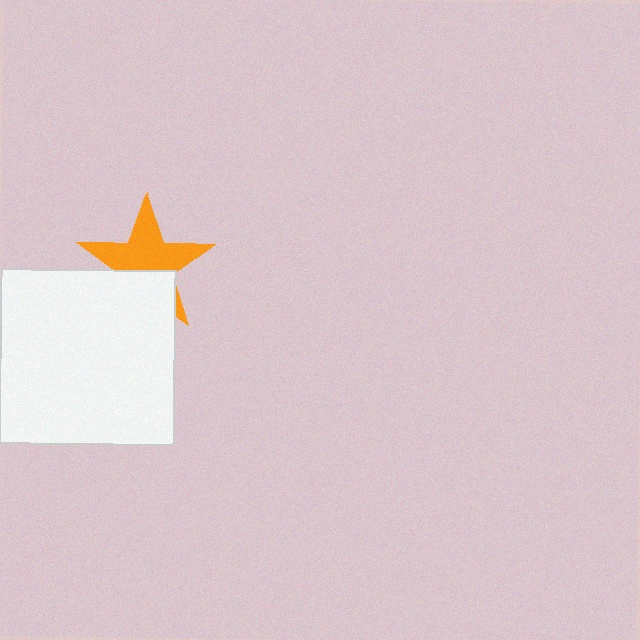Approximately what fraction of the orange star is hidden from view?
Roughly 38% of the orange star is hidden behind the white square.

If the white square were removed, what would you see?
You would see the complete orange star.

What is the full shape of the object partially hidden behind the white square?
The partially hidden object is an orange star.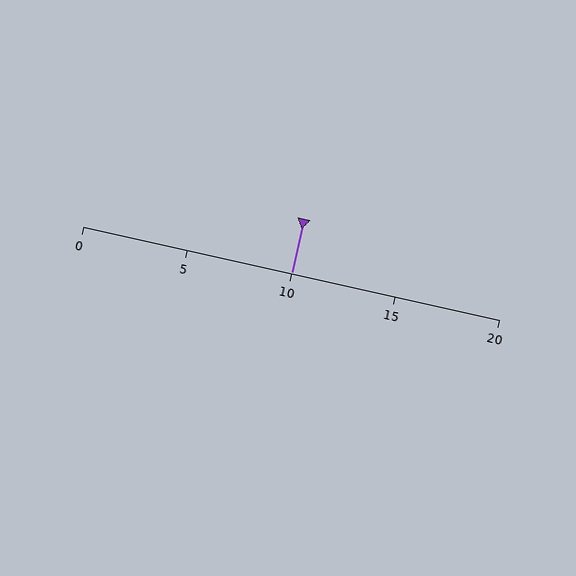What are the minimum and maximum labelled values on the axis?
The axis runs from 0 to 20.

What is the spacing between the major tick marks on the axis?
The major ticks are spaced 5 apart.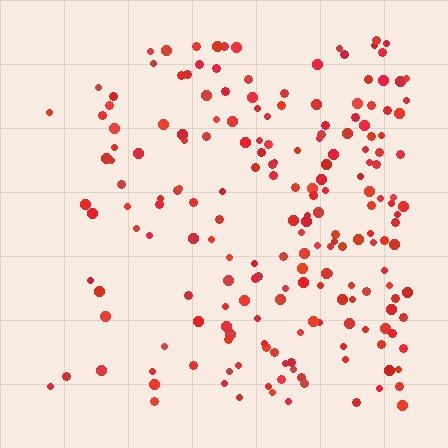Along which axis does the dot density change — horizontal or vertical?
Horizontal.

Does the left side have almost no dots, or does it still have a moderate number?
Still a moderate number, just noticeably fewer than the right.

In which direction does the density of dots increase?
From left to right, with the right side densest.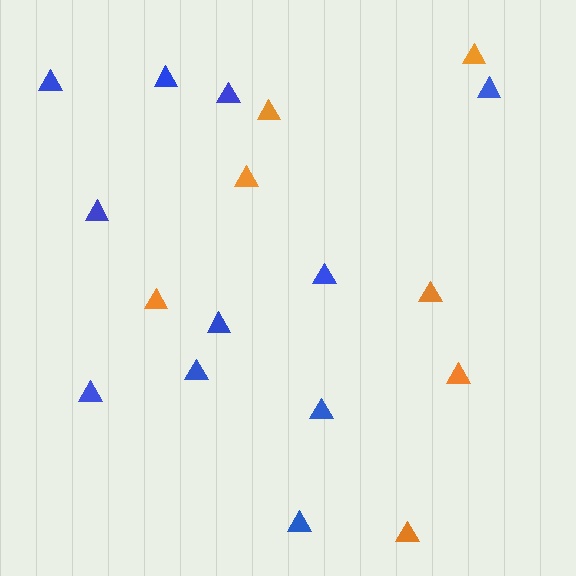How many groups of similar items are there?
There are 2 groups: one group of blue triangles (11) and one group of orange triangles (7).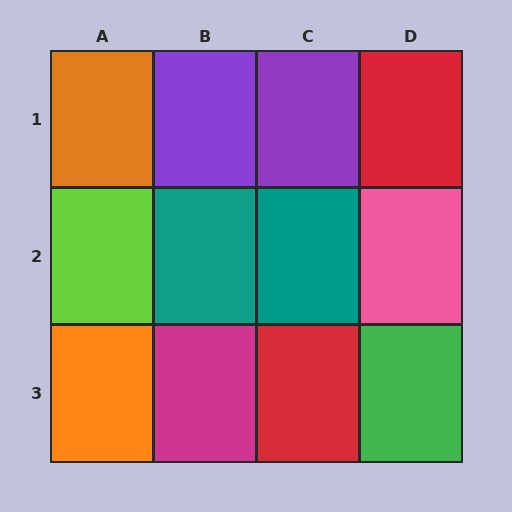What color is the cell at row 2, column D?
Pink.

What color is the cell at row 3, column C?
Red.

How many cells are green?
1 cell is green.